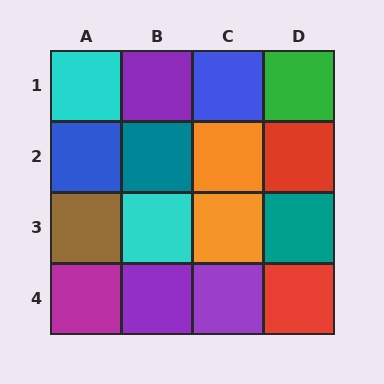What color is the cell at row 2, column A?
Blue.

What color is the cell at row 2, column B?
Teal.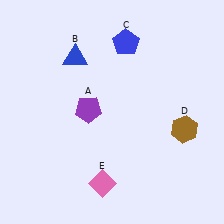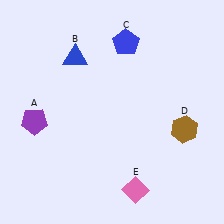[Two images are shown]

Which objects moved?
The objects that moved are: the purple pentagon (A), the pink diamond (E).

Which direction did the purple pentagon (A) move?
The purple pentagon (A) moved left.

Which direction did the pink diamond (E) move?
The pink diamond (E) moved right.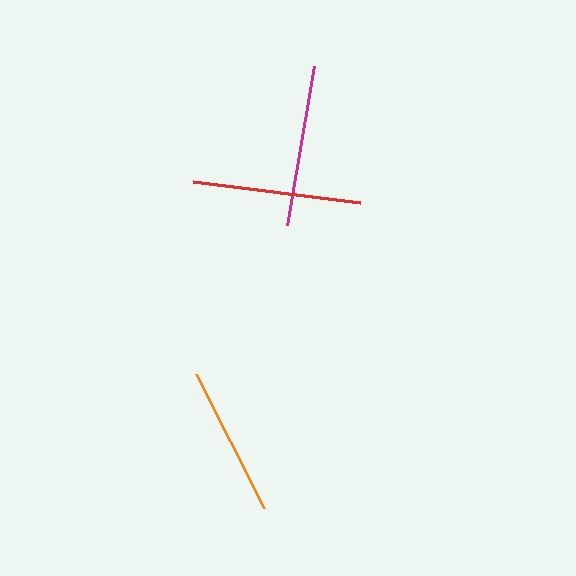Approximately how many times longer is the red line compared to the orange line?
The red line is approximately 1.1 times the length of the orange line.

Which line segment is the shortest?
The orange line is the shortest at approximately 150 pixels.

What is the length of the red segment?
The red segment is approximately 169 pixels long.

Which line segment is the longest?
The red line is the longest at approximately 169 pixels.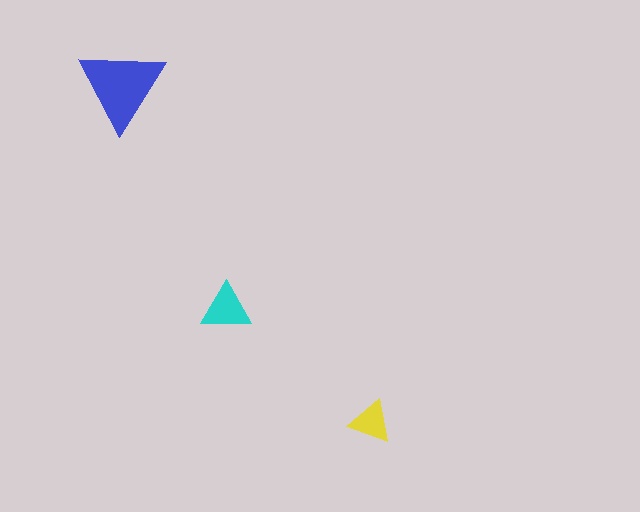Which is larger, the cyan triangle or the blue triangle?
The blue one.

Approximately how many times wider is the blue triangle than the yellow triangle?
About 2 times wider.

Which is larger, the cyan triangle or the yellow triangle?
The cyan one.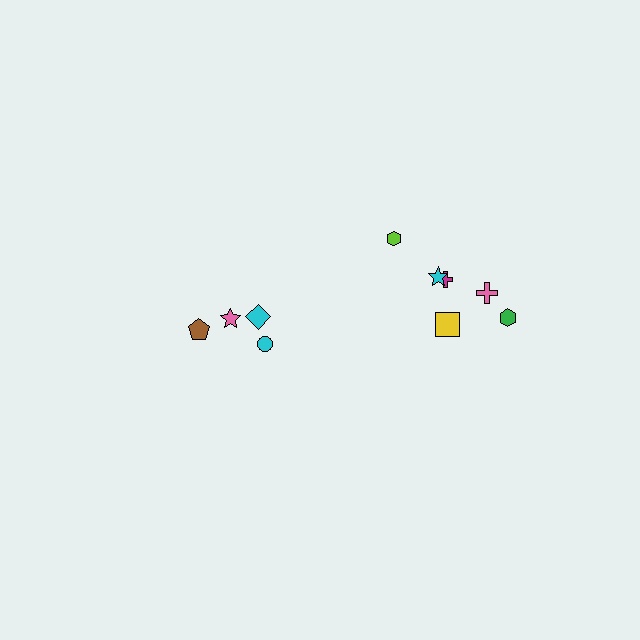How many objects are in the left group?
There are 4 objects.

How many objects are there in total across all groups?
There are 10 objects.